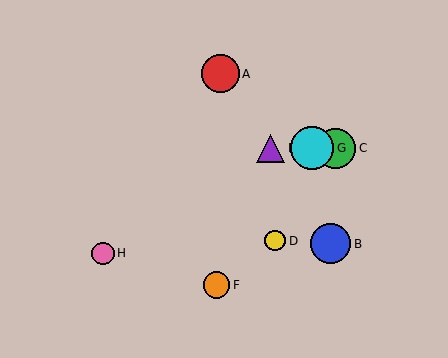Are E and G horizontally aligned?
Yes, both are at y≈148.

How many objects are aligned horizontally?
3 objects (C, E, G) are aligned horizontally.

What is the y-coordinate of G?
Object G is at y≈148.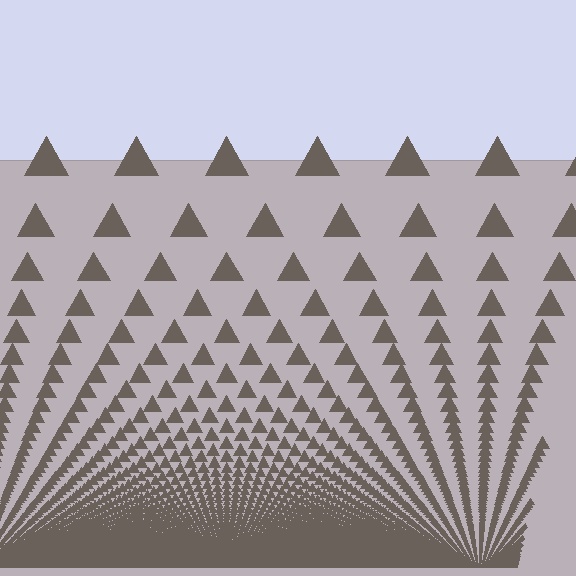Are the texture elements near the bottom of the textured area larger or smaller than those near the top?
Smaller. The gradient is inverted — elements near the bottom are smaller and denser.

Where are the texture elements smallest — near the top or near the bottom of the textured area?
Near the bottom.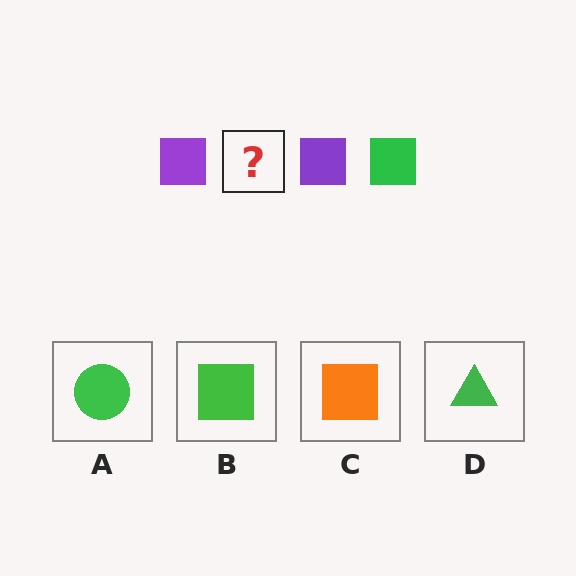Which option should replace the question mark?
Option B.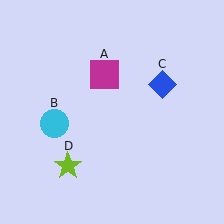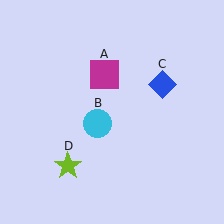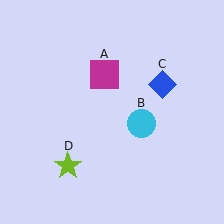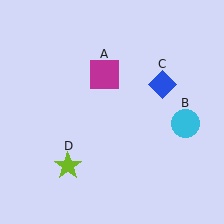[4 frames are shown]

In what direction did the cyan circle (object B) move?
The cyan circle (object B) moved right.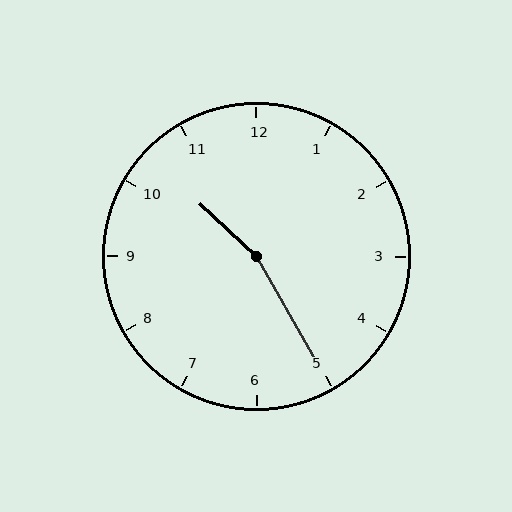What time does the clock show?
10:25.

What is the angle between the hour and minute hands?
Approximately 162 degrees.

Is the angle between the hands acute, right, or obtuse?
It is obtuse.